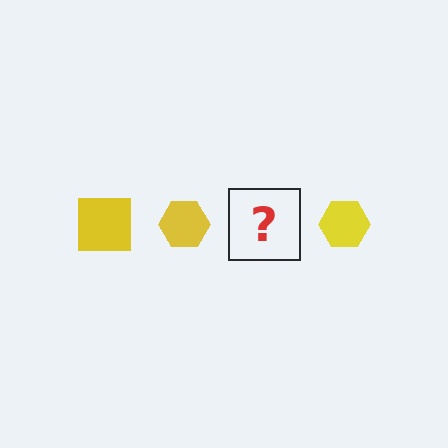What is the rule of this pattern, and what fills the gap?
The rule is that the pattern cycles through square, hexagon shapes in yellow. The gap should be filled with a yellow square.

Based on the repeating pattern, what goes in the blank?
The blank should be a yellow square.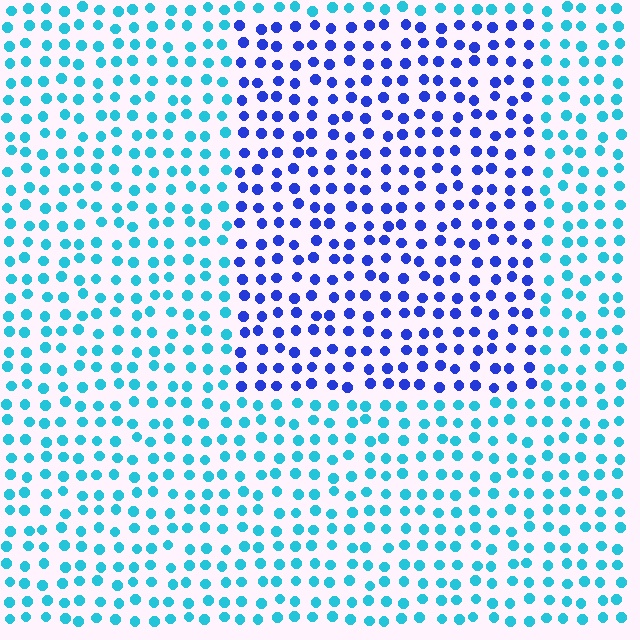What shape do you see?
I see a rectangle.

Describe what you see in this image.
The image is filled with small cyan elements in a uniform arrangement. A rectangle-shaped region is visible where the elements are tinted to a slightly different hue, forming a subtle color boundary.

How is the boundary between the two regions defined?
The boundary is defined purely by a slight shift in hue (about 47 degrees). Spacing, size, and orientation are identical on both sides.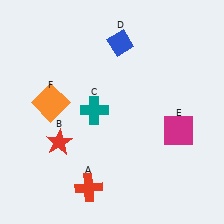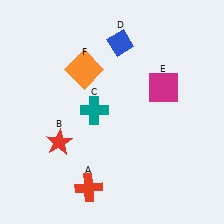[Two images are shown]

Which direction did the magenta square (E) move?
The magenta square (E) moved up.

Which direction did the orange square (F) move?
The orange square (F) moved right.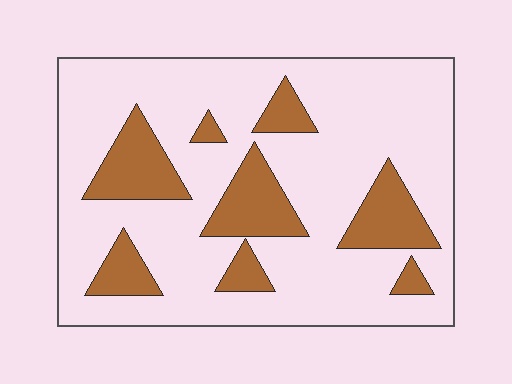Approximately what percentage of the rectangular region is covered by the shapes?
Approximately 20%.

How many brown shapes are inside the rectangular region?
8.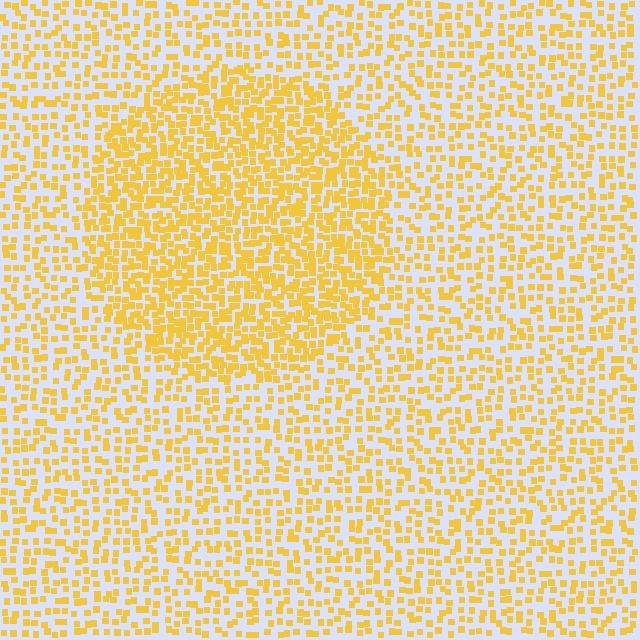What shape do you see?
I see a circle.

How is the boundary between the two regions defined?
The boundary is defined by a change in element density (approximately 1.8x ratio). All elements are the same color, size, and shape.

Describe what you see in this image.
The image contains small yellow elements arranged at two different densities. A circle-shaped region is visible where the elements are more densely packed than the surrounding area.